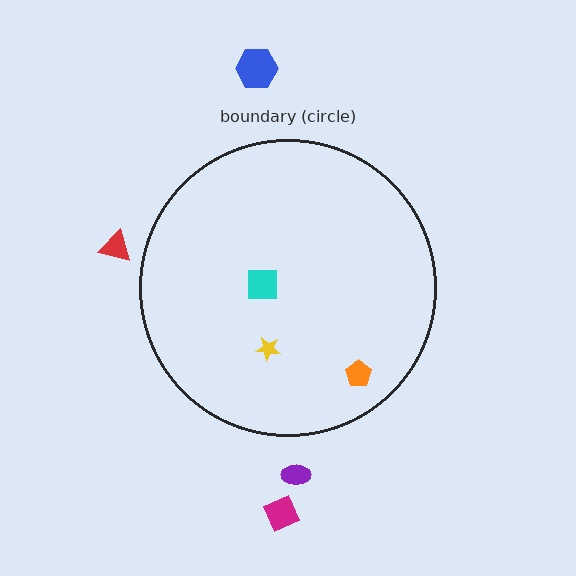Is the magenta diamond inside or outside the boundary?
Outside.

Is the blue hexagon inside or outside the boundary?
Outside.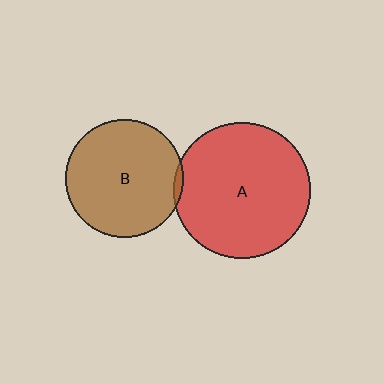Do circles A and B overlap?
Yes.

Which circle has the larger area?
Circle A (red).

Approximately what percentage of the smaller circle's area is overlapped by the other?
Approximately 5%.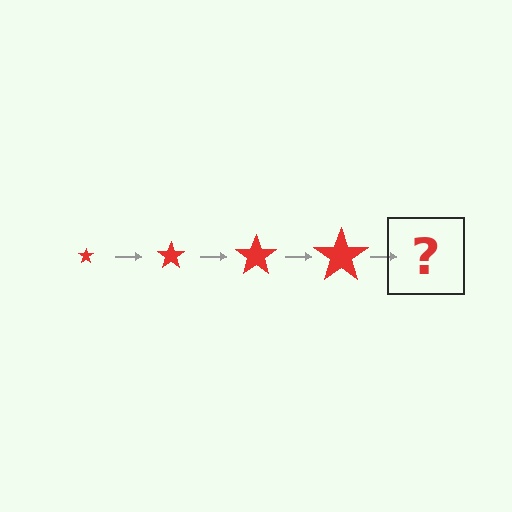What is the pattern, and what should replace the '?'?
The pattern is that the star gets progressively larger each step. The '?' should be a red star, larger than the previous one.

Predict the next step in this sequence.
The next step is a red star, larger than the previous one.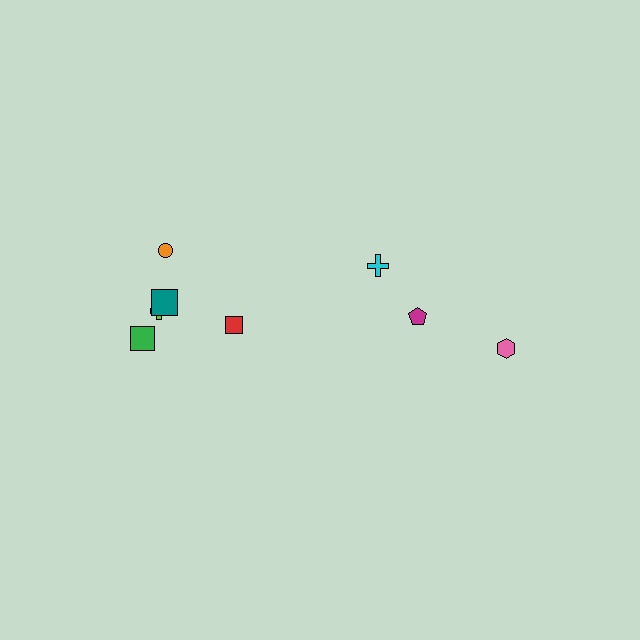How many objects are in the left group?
There are 5 objects.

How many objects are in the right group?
There are 3 objects.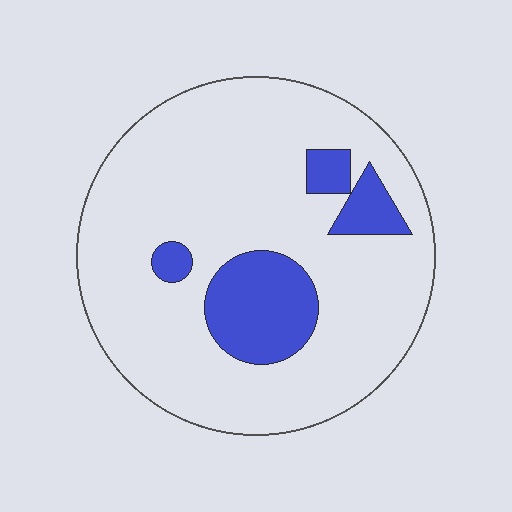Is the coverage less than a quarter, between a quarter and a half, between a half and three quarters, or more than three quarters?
Less than a quarter.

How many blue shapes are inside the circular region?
4.